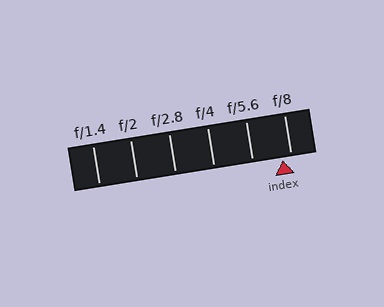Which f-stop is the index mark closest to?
The index mark is closest to f/8.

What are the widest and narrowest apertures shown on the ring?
The widest aperture shown is f/1.4 and the narrowest is f/8.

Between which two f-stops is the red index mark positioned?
The index mark is between f/5.6 and f/8.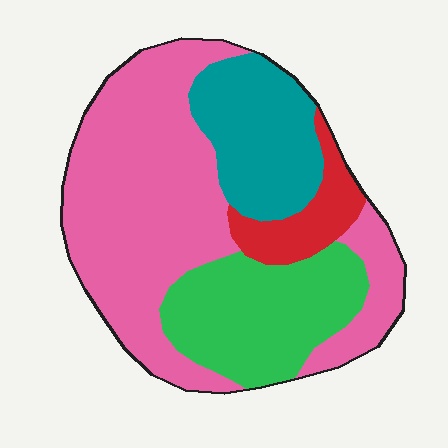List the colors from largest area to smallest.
From largest to smallest: pink, green, teal, red.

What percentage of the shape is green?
Green covers 23% of the shape.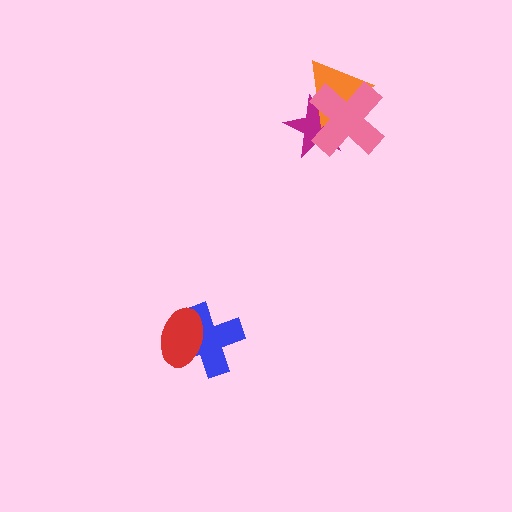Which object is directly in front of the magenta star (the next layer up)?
The orange triangle is directly in front of the magenta star.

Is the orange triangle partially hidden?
Yes, it is partially covered by another shape.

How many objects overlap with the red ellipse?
1 object overlaps with the red ellipse.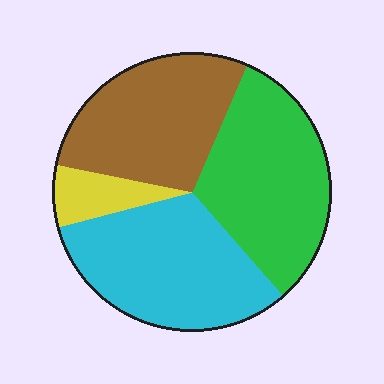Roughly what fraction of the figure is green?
Green covers 32% of the figure.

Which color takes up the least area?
Yellow, at roughly 5%.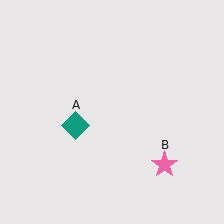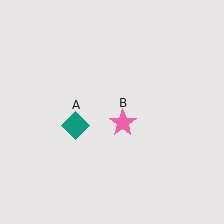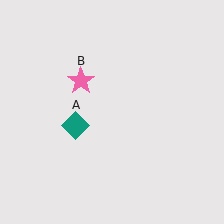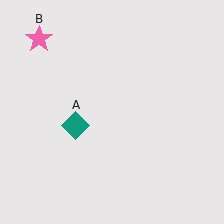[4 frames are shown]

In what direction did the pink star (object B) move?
The pink star (object B) moved up and to the left.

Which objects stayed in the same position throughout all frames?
Teal diamond (object A) remained stationary.